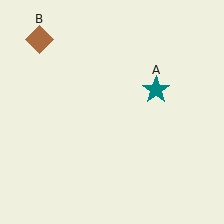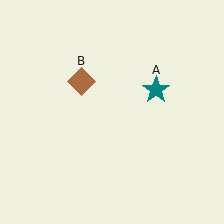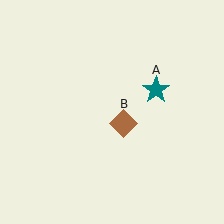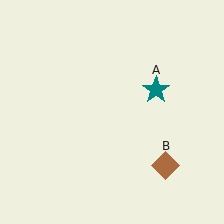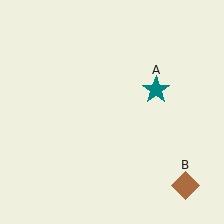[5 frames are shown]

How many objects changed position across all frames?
1 object changed position: brown diamond (object B).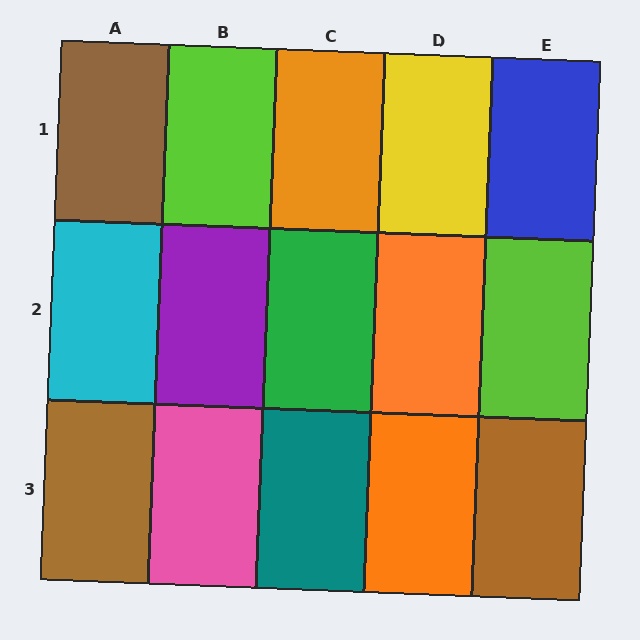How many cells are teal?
1 cell is teal.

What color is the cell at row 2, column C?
Green.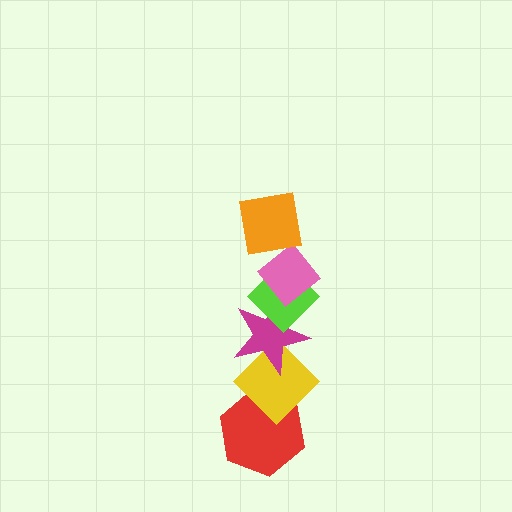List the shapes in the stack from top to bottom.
From top to bottom: the orange square, the pink diamond, the lime diamond, the magenta star, the yellow diamond, the red hexagon.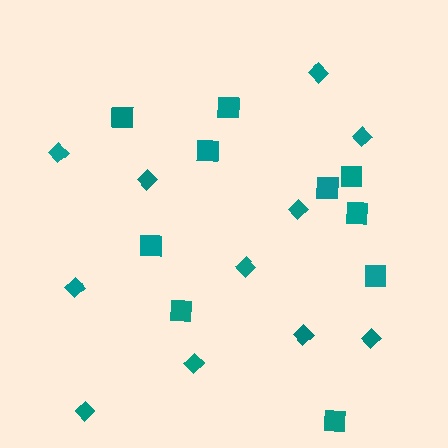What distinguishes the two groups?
There are 2 groups: one group of diamonds (11) and one group of squares (10).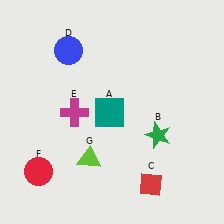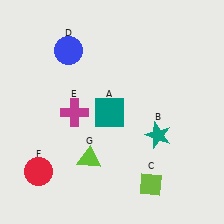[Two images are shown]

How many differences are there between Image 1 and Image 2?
There are 2 differences between the two images.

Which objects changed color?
B changed from green to teal. C changed from red to lime.